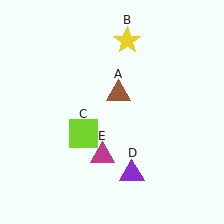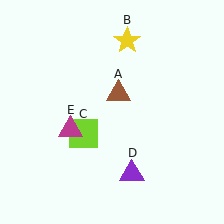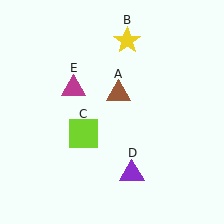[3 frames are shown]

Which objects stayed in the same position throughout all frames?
Brown triangle (object A) and yellow star (object B) and lime square (object C) and purple triangle (object D) remained stationary.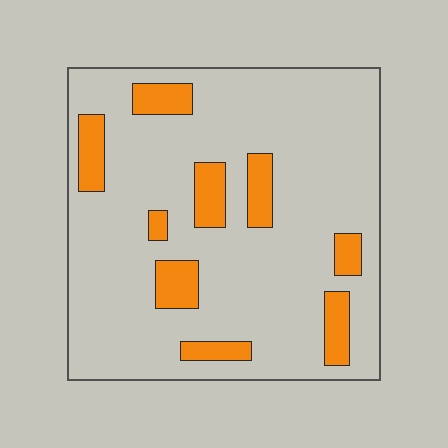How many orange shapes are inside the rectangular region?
9.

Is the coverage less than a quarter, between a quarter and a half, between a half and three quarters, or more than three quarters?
Less than a quarter.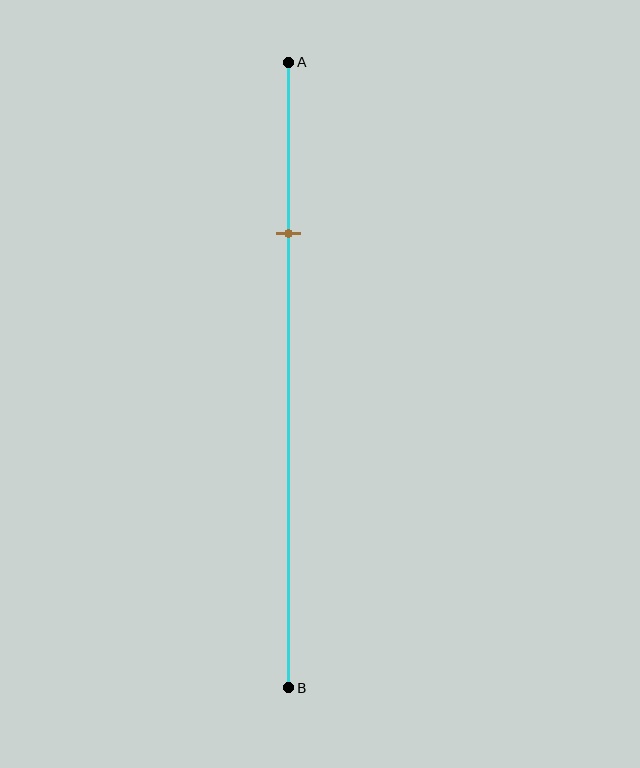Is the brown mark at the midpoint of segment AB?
No, the mark is at about 25% from A, not at the 50% midpoint.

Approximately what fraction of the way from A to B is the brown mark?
The brown mark is approximately 25% of the way from A to B.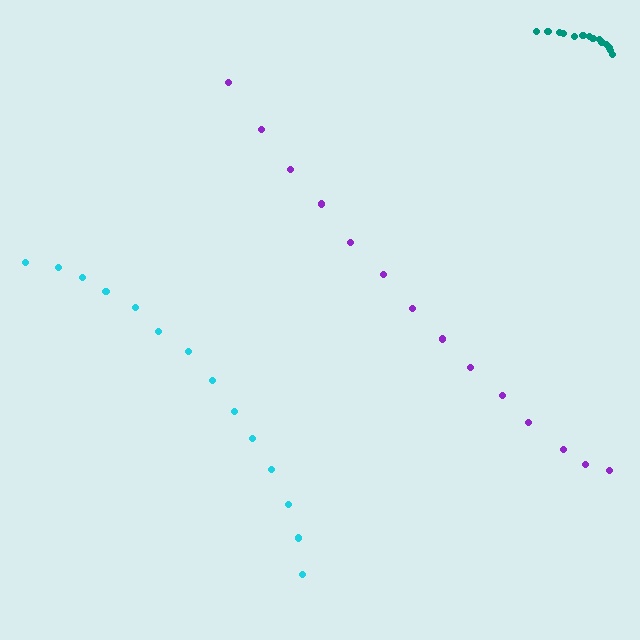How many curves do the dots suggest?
There are 3 distinct paths.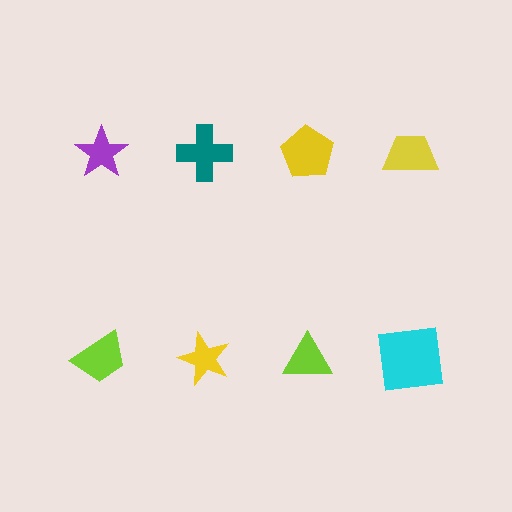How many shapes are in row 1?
4 shapes.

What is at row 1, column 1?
A purple star.